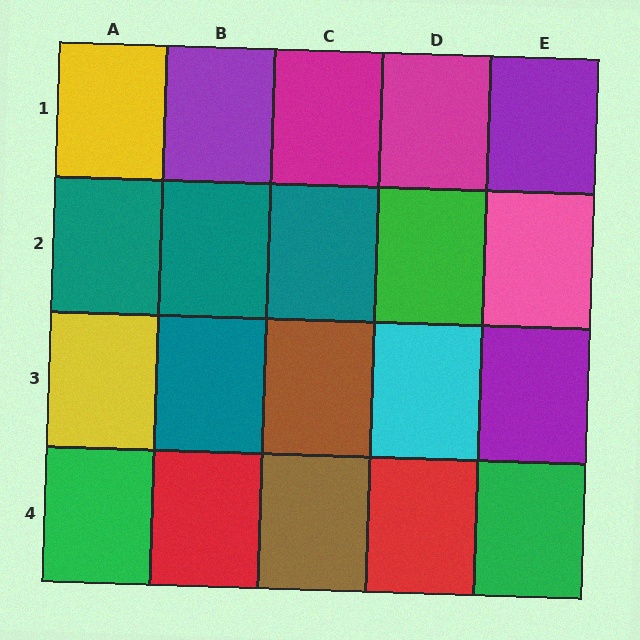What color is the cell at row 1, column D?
Magenta.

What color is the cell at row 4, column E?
Green.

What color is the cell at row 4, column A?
Green.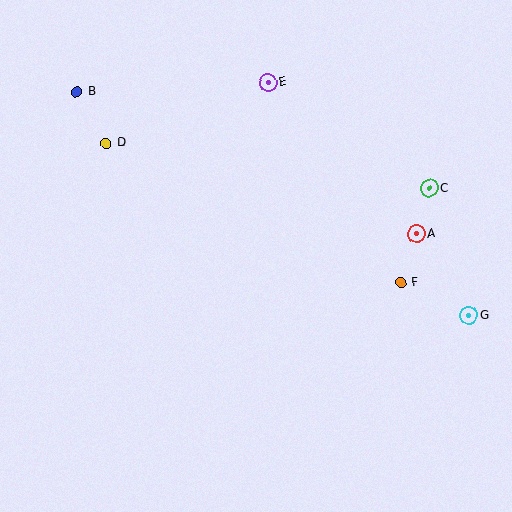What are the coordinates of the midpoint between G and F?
The midpoint between G and F is at (435, 299).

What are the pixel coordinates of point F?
Point F is at (401, 283).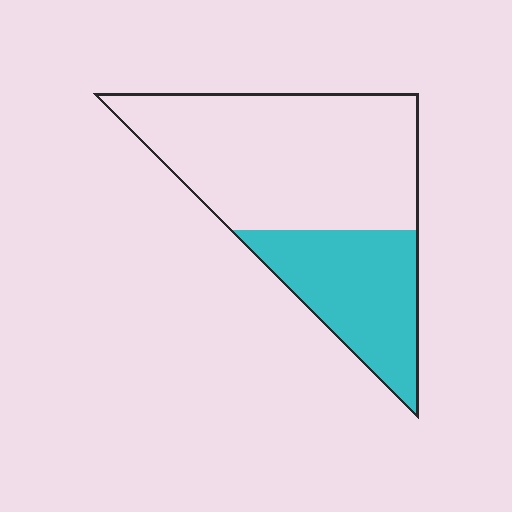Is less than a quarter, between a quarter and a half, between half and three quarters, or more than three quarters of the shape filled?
Between a quarter and a half.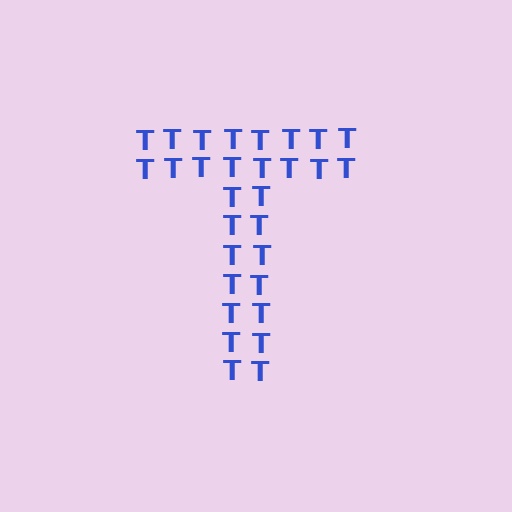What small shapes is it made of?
It is made of small letter T's.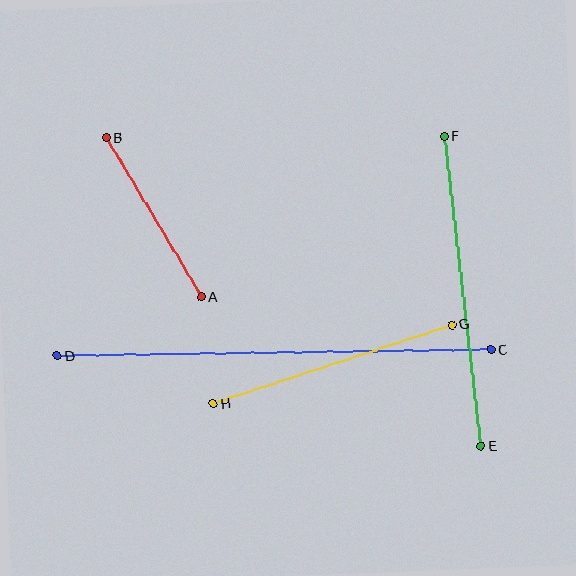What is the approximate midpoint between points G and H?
The midpoint is at approximately (333, 364) pixels.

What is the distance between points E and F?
The distance is approximately 312 pixels.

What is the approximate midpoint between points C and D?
The midpoint is at approximately (274, 353) pixels.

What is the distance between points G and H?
The distance is approximately 251 pixels.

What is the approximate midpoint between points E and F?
The midpoint is at approximately (463, 291) pixels.